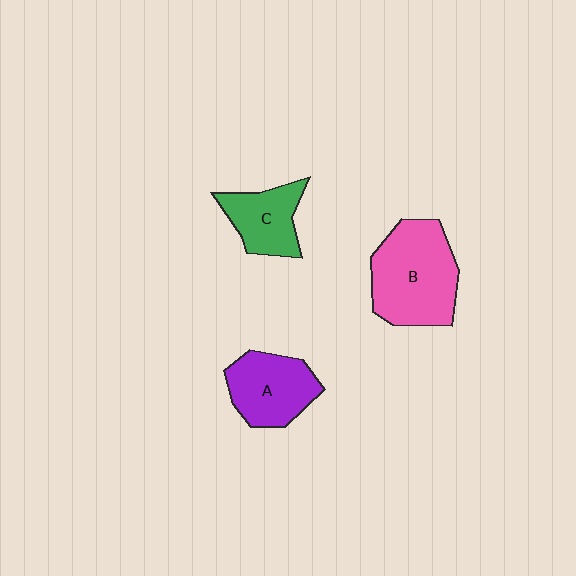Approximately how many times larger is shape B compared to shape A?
Approximately 1.5 times.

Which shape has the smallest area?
Shape C (green).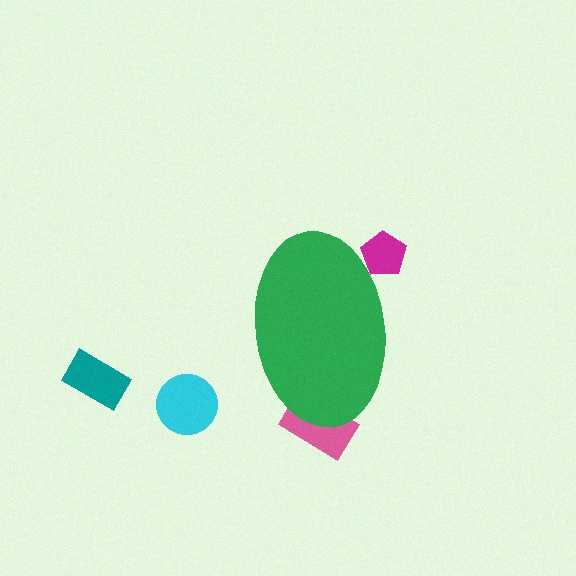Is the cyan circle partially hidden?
No, the cyan circle is fully visible.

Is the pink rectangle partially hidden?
Yes, the pink rectangle is partially hidden behind the green ellipse.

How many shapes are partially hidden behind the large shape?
2 shapes are partially hidden.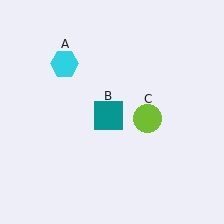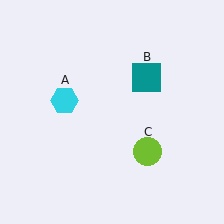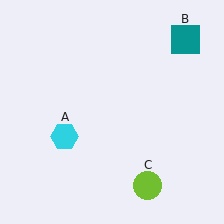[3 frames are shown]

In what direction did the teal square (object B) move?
The teal square (object B) moved up and to the right.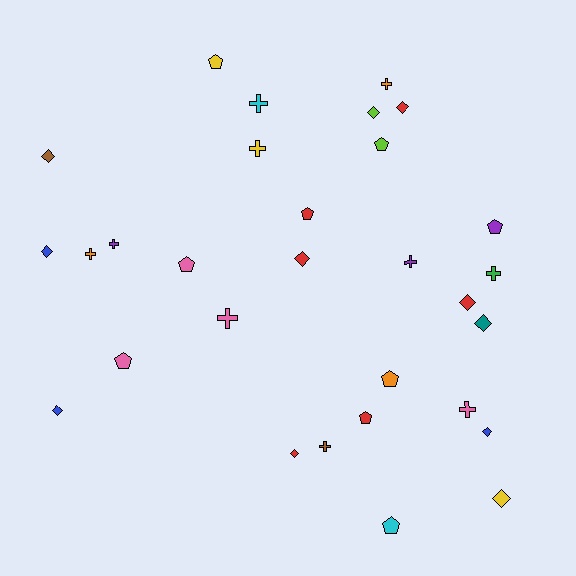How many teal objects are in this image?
There is 1 teal object.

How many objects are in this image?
There are 30 objects.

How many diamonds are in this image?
There are 11 diamonds.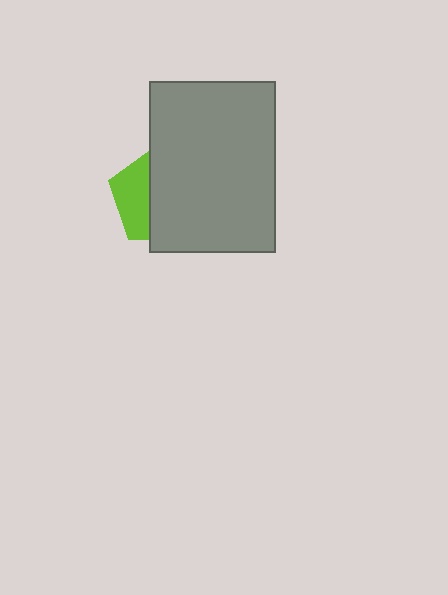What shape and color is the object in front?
The object in front is a gray rectangle.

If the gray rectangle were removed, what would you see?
You would see the complete lime pentagon.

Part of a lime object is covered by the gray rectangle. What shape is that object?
It is a pentagon.